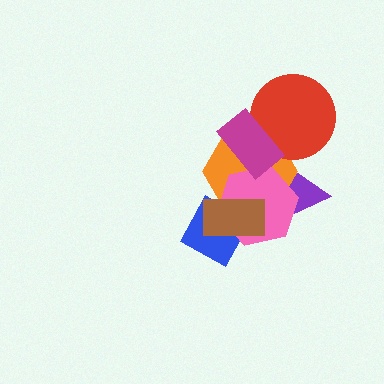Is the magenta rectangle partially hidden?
No, no other shape covers it.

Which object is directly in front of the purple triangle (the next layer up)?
The orange hexagon is directly in front of the purple triangle.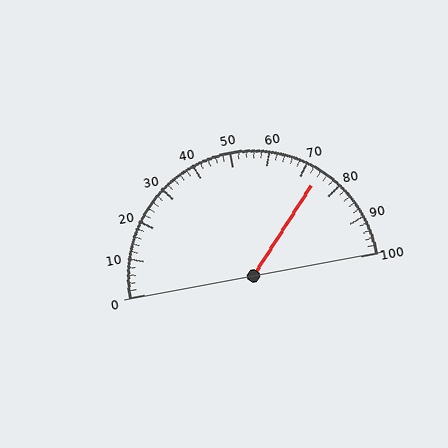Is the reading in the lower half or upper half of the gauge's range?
The reading is in the upper half of the range (0 to 100).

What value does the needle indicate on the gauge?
The needle indicates approximately 74.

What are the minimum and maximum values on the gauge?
The gauge ranges from 0 to 100.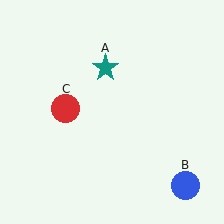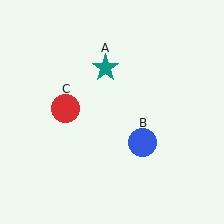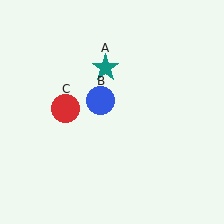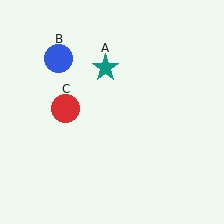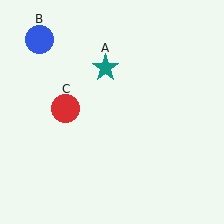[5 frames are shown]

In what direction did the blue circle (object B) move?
The blue circle (object B) moved up and to the left.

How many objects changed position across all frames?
1 object changed position: blue circle (object B).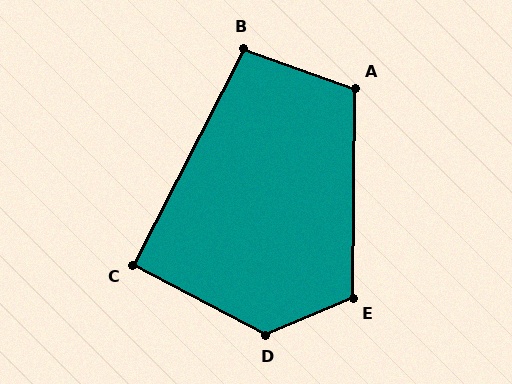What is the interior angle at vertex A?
Approximately 109 degrees (obtuse).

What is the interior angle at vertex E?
Approximately 114 degrees (obtuse).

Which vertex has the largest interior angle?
D, at approximately 129 degrees.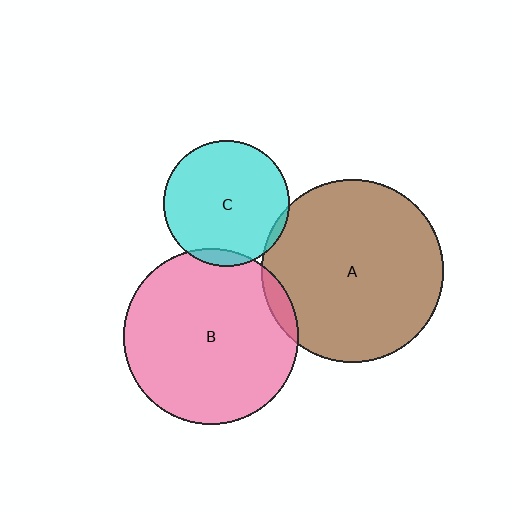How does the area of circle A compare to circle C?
Approximately 2.1 times.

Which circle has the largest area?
Circle A (brown).